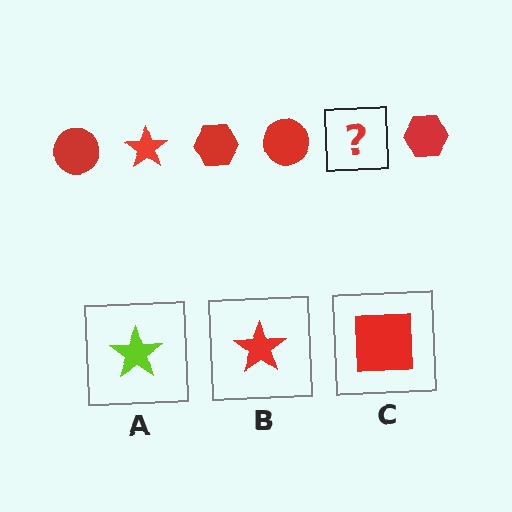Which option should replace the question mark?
Option B.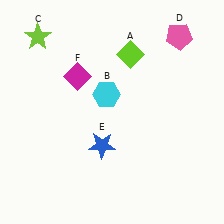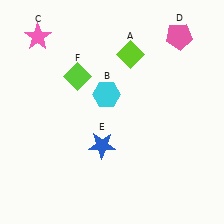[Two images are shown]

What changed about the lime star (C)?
In Image 1, C is lime. In Image 2, it changed to pink.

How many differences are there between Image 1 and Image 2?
There are 2 differences between the two images.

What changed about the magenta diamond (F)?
In Image 1, F is magenta. In Image 2, it changed to lime.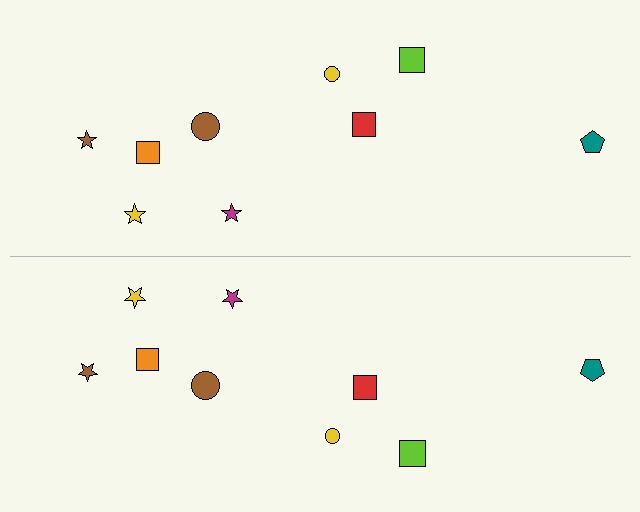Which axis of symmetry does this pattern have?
The pattern has a horizontal axis of symmetry running through the center of the image.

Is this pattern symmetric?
Yes, this pattern has bilateral (reflection) symmetry.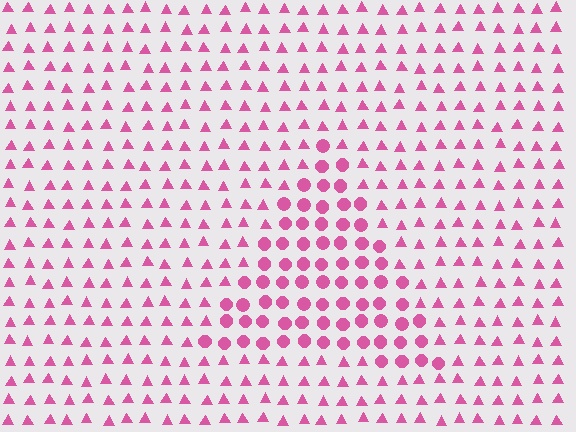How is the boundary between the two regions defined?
The boundary is defined by a change in element shape: circles inside vs. triangles outside. All elements share the same color and spacing.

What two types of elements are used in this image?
The image uses circles inside the triangle region and triangles outside it.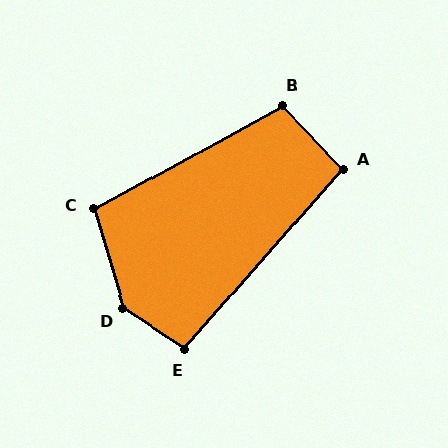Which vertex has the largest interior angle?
D, at approximately 140 degrees.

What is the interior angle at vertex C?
Approximately 102 degrees (obtuse).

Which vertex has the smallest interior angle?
A, at approximately 95 degrees.